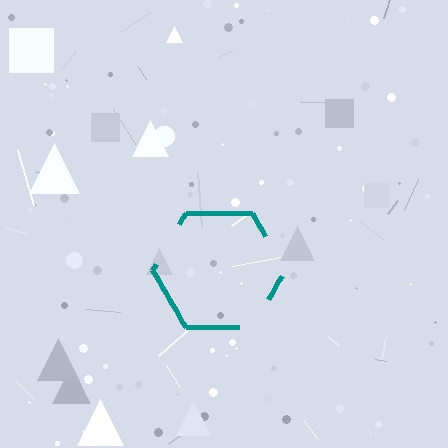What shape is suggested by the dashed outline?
The dashed outline suggests a hexagon.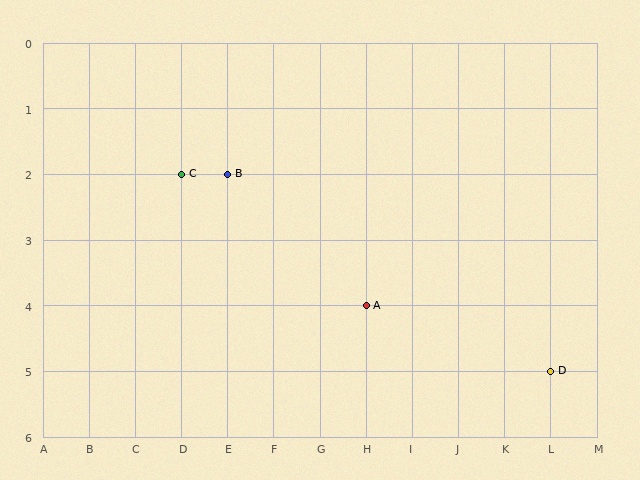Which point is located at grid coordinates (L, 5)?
Point D is at (L, 5).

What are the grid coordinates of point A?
Point A is at grid coordinates (H, 4).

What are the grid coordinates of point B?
Point B is at grid coordinates (E, 2).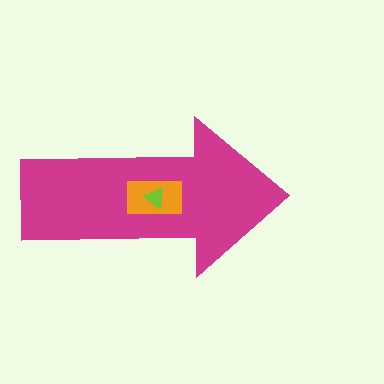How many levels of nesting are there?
3.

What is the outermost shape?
The magenta arrow.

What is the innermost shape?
The lime triangle.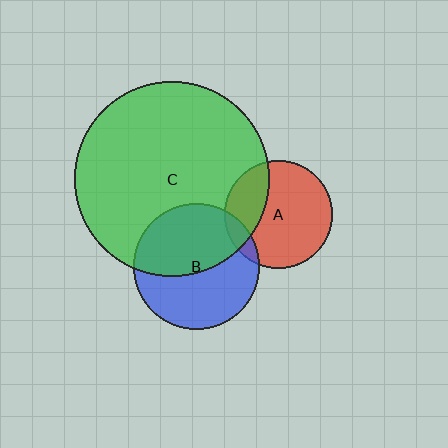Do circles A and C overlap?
Yes.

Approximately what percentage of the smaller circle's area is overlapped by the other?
Approximately 30%.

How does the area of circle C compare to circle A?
Approximately 3.3 times.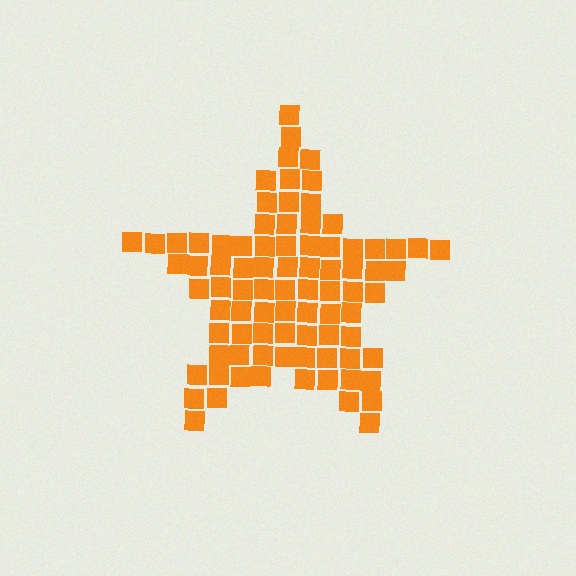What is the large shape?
The large shape is a star.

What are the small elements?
The small elements are squares.